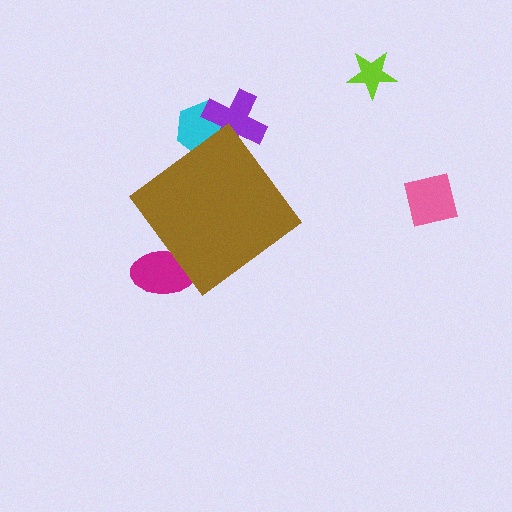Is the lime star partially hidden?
No, the lime star is fully visible.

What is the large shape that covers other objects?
A brown diamond.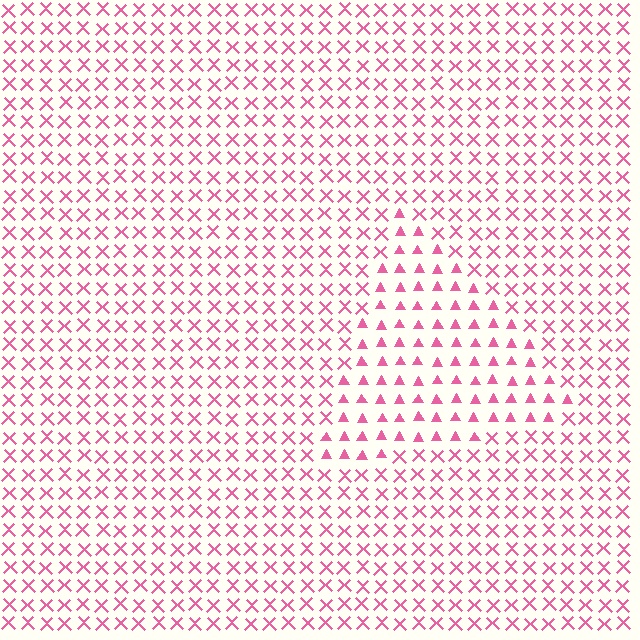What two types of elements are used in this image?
The image uses triangles inside the triangle region and X marks outside it.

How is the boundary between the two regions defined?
The boundary is defined by a change in element shape: triangles inside vs. X marks outside. All elements share the same color and spacing.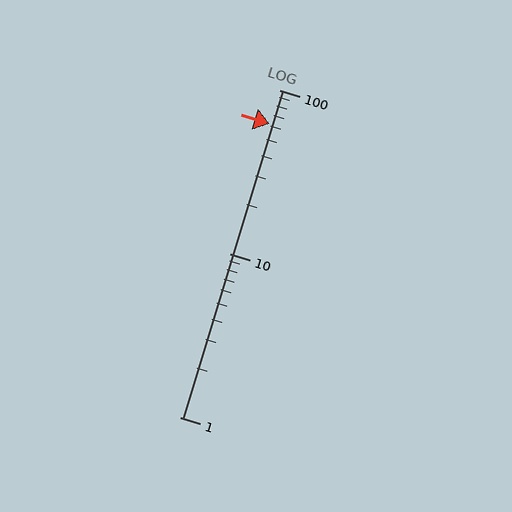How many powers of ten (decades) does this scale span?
The scale spans 2 decades, from 1 to 100.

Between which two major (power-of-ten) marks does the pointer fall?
The pointer is between 10 and 100.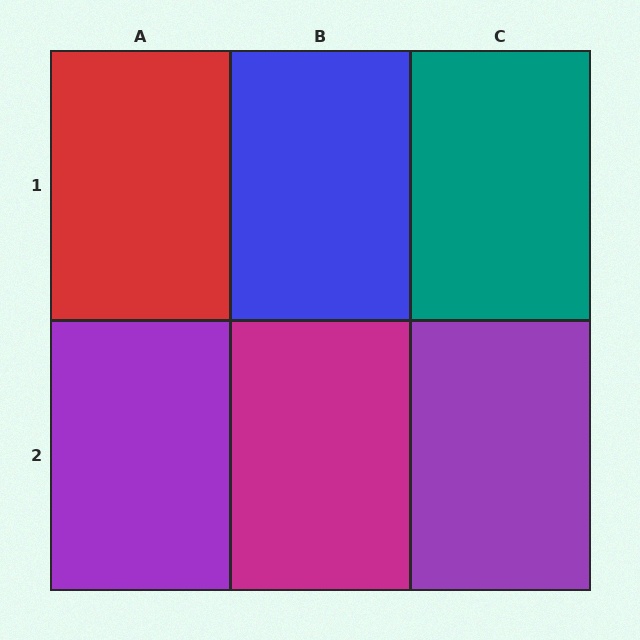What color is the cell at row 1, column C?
Teal.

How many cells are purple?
2 cells are purple.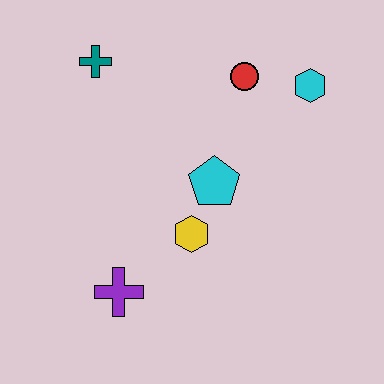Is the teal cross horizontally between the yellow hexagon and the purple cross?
No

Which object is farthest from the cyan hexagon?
The purple cross is farthest from the cyan hexagon.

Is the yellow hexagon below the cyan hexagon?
Yes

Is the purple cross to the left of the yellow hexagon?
Yes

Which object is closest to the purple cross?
The yellow hexagon is closest to the purple cross.